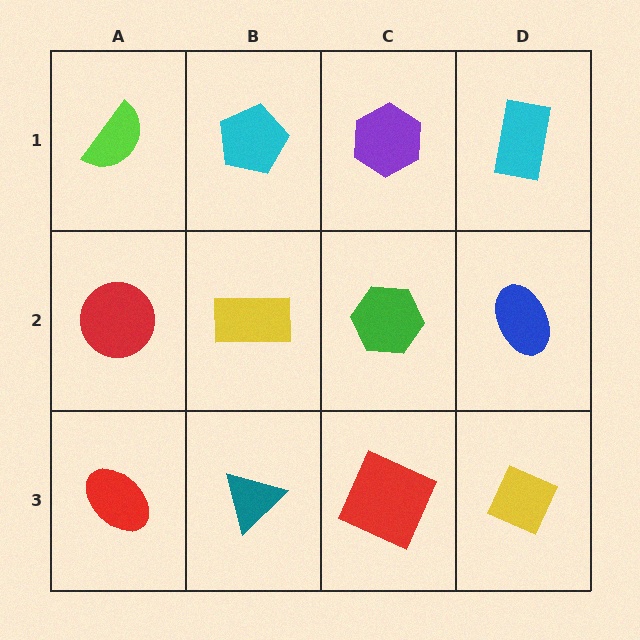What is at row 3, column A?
A red ellipse.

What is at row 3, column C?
A red square.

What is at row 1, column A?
A lime semicircle.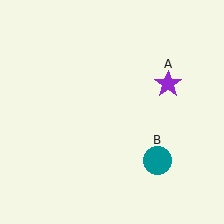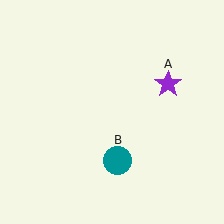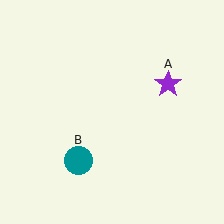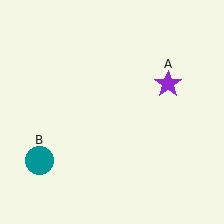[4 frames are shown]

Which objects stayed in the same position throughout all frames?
Purple star (object A) remained stationary.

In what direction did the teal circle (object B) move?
The teal circle (object B) moved left.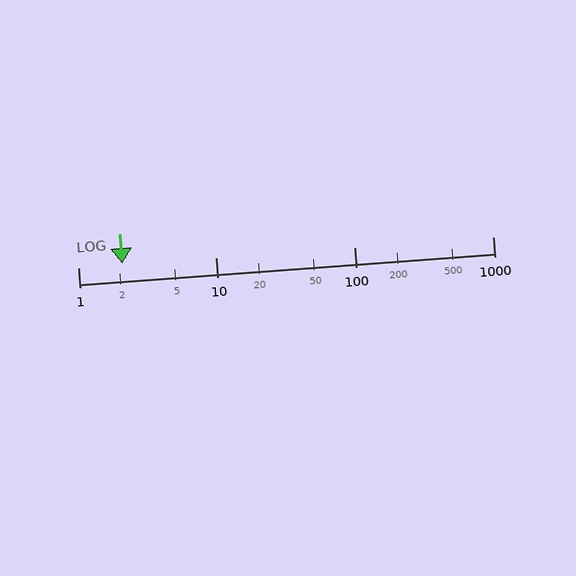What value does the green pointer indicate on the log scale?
The pointer indicates approximately 2.1.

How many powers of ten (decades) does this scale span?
The scale spans 3 decades, from 1 to 1000.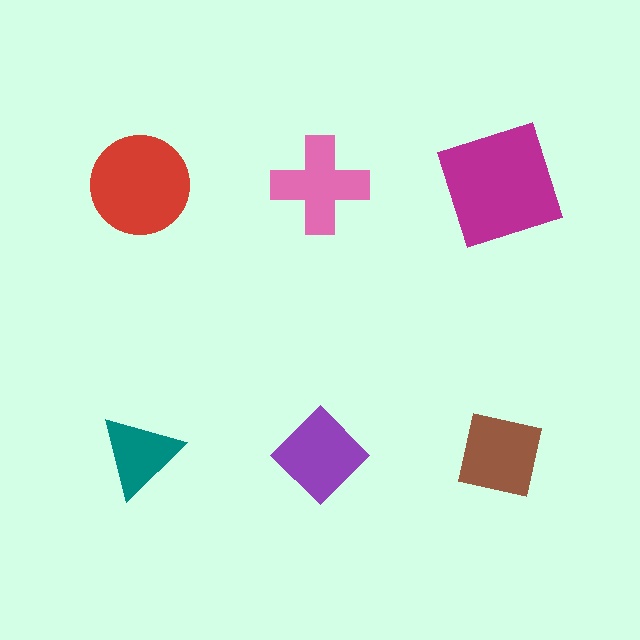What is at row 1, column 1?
A red circle.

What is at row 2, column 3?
A brown square.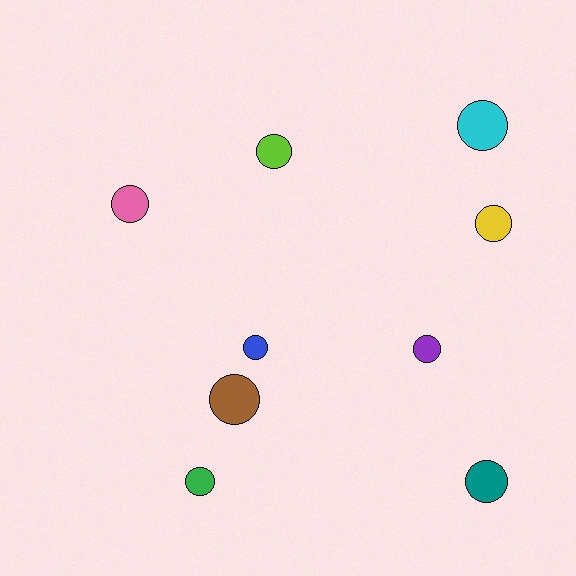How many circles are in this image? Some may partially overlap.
There are 9 circles.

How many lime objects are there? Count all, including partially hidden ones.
There is 1 lime object.